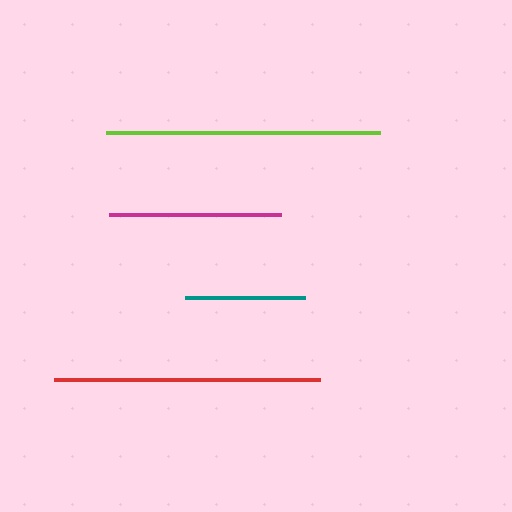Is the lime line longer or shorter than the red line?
The lime line is longer than the red line.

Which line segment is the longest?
The lime line is the longest at approximately 274 pixels.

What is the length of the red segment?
The red segment is approximately 265 pixels long.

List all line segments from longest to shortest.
From longest to shortest: lime, red, magenta, teal.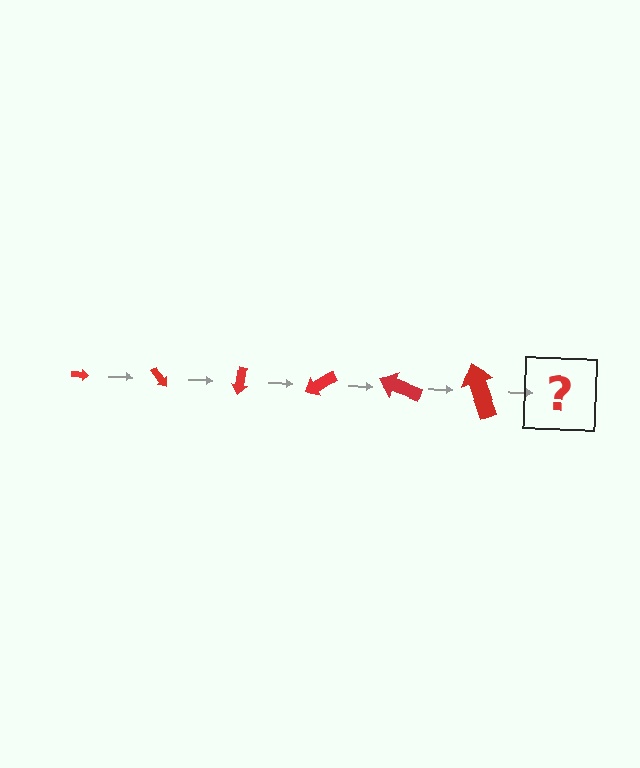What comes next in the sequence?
The next element should be an arrow, larger than the previous one and rotated 300 degrees from the start.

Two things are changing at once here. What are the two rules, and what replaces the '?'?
The two rules are that the arrow grows larger each step and it rotates 50 degrees each step. The '?' should be an arrow, larger than the previous one and rotated 300 degrees from the start.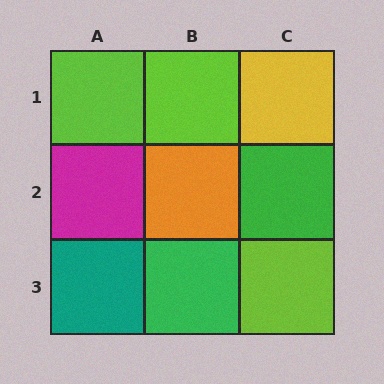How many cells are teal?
1 cell is teal.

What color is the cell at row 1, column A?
Lime.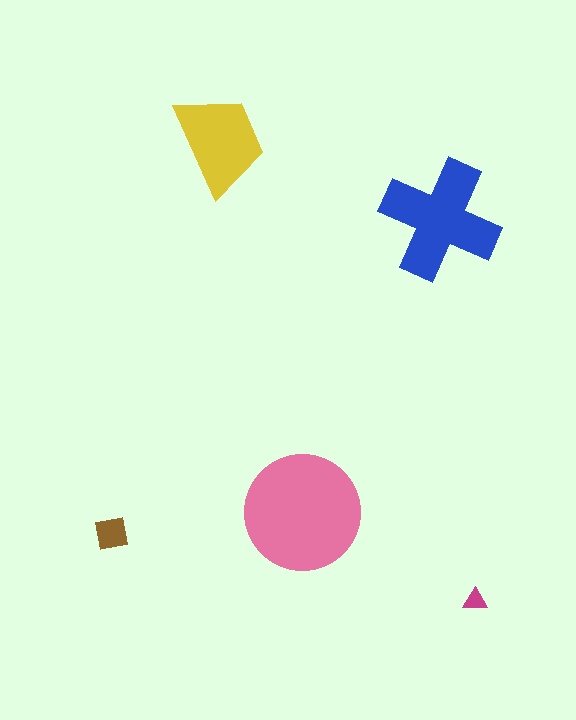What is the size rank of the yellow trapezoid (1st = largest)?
3rd.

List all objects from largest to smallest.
The pink circle, the blue cross, the yellow trapezoid, the brown square, the magenta triangle.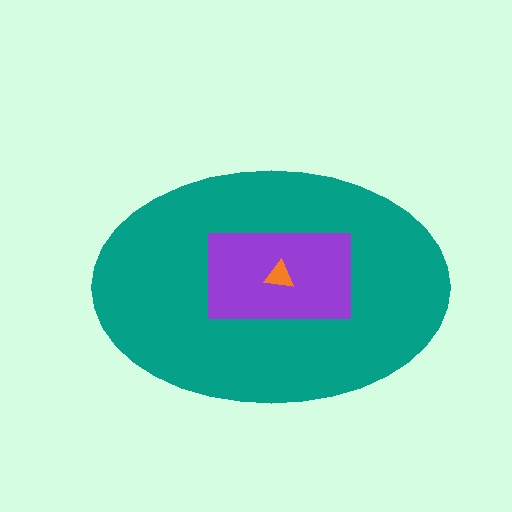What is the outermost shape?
The teal ellipse.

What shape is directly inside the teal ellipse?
The purple rectangle.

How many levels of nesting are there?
3.